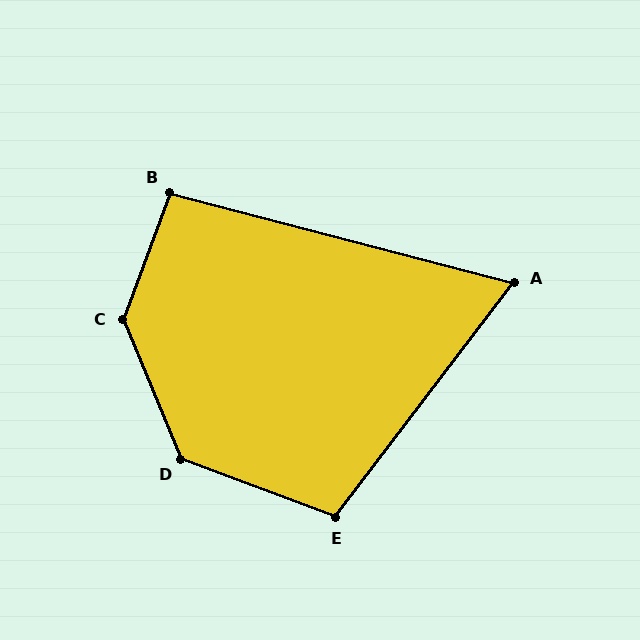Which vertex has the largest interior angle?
C, at approximately 137 degrees.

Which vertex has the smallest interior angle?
A, at approximately 67 degrees.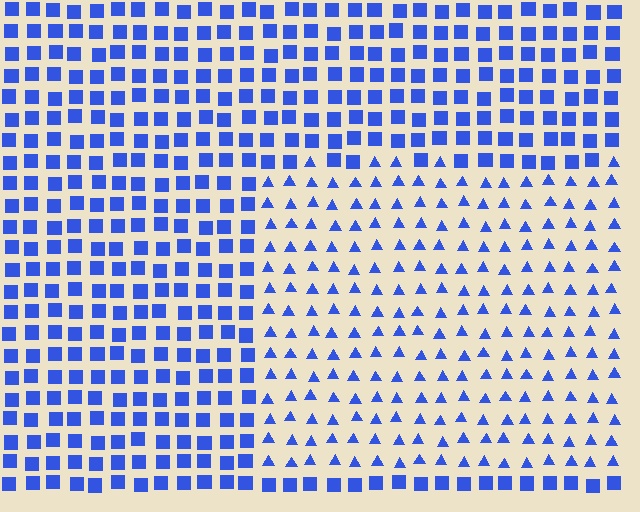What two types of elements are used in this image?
The image uses triangles inside the rectangle region and squares outside it.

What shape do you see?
I see a rectangle.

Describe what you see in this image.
The image is filled with small blue elements arranged in a uniform grid. A rectangle-shaped region contains triangles, while the surrounding area contains squares. The boundary is defined purely by the change in element shape.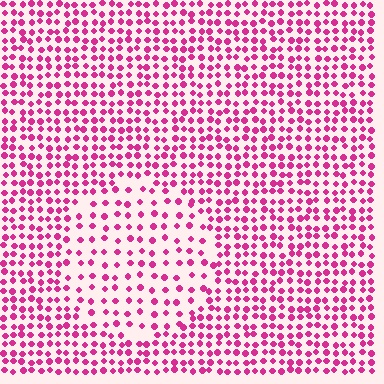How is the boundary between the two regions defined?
The boundary is defined by a change in element density (approximately 1.9x ratio). All elements are the same color, size, and shape.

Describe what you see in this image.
The image contains small magenta elements arranged at two different densities. A circle-shaped region is visible where the elements are less densely packed than the surrounding area.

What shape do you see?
I see a circle.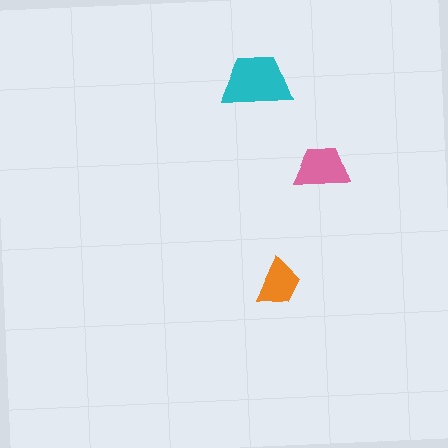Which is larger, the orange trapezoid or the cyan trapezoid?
The cyan one.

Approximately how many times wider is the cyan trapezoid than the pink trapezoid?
About 1.5 times wider.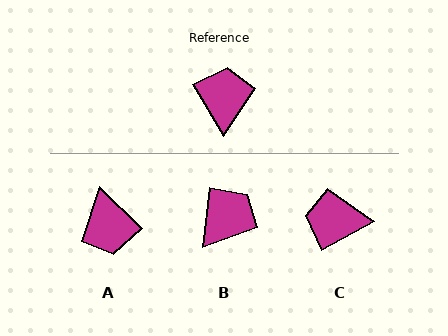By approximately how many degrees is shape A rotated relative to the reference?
Approximately 165 degrees clockwise.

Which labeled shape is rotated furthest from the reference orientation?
A, about 165 degrees away.